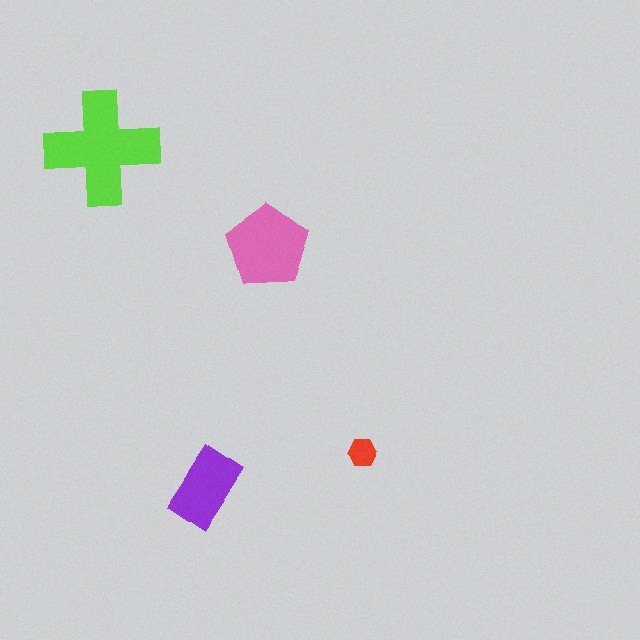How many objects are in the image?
There are 4 objects in the image.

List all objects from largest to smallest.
The lime cross, the pink pentagon, the purple rectangle, the red hexagon.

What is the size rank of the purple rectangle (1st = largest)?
3rd.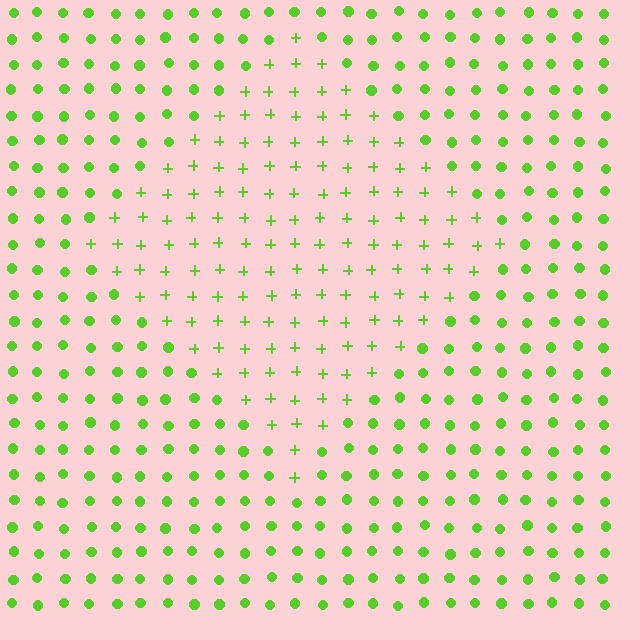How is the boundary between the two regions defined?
The boundary is defined by a change in element shape: plus signs inside vs. circles outside. All elements share the same color and spacing.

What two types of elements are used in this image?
The image uses plus signs inside the diamond region and circles outside it.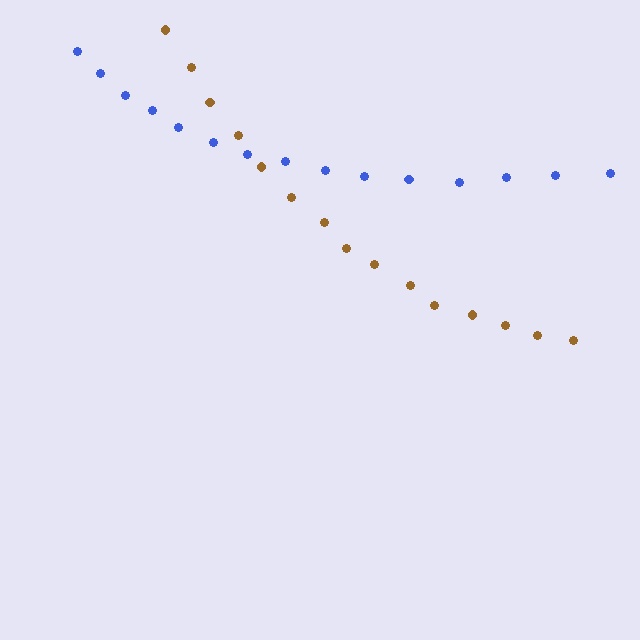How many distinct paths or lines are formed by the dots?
There are 2 distinct paths.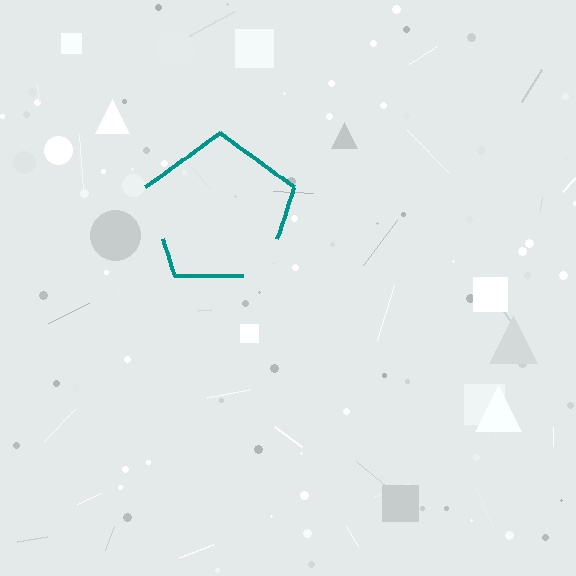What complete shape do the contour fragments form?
The contour fragments form a pentagon.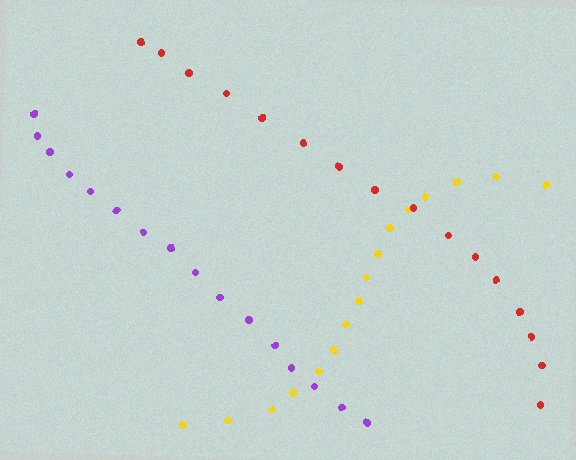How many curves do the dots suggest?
There are 3 distinct paths.